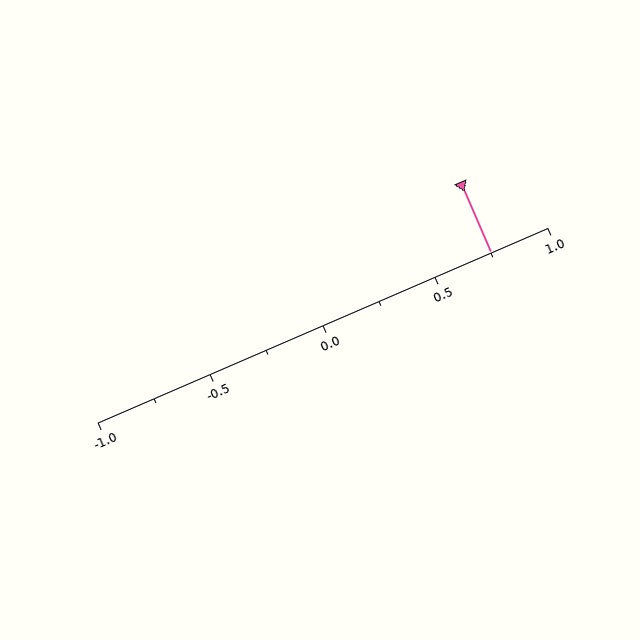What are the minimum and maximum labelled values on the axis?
The axis runs from -1.0 to 1.0.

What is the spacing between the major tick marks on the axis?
The major ticks are spaced 0.5 apart.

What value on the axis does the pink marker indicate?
The marker indicates approximately 0.75.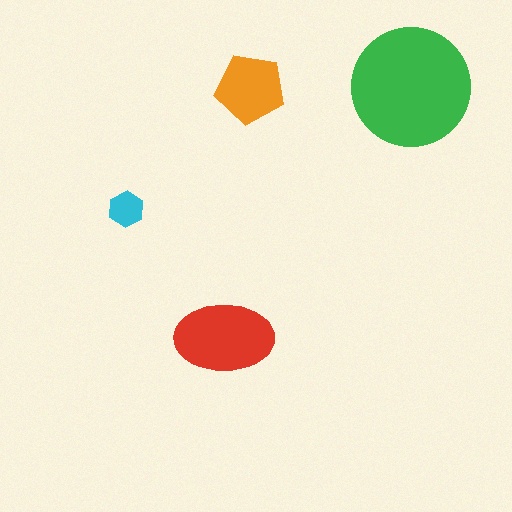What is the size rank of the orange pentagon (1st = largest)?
3rd.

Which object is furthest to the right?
The green circle is rightmost.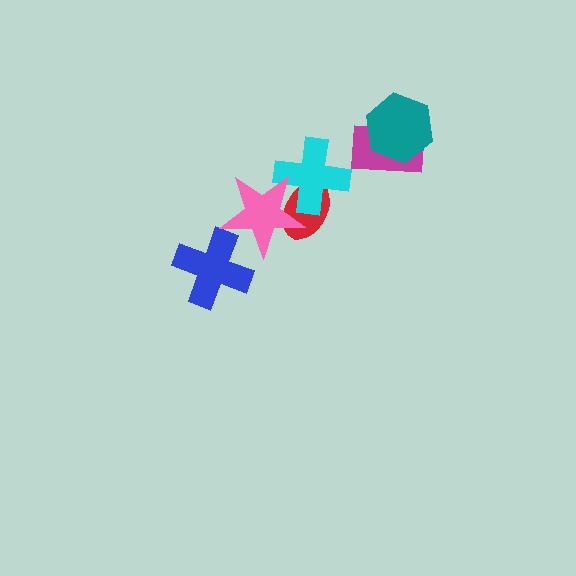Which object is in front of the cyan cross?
The pink star is in front of the cyan cross.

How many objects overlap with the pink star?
3 objects overlap with the pink star.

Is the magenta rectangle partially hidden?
Yes, it is partially covered by another shape.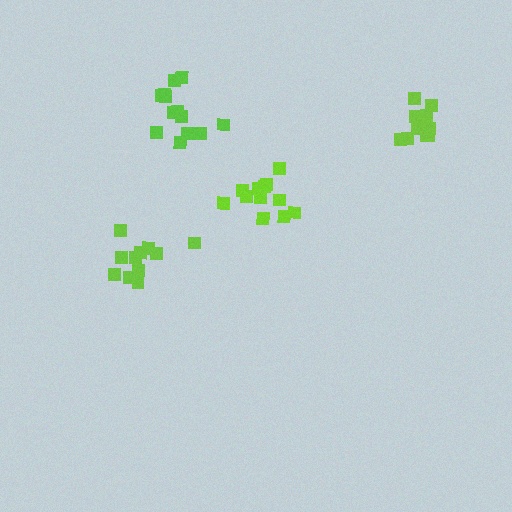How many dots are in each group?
Group 1: 11 dots, Group 2: 13 dots, Group 3: 12 dots, Group 4: 11 dots (47 total).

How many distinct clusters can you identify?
There are 4 distinct clusters.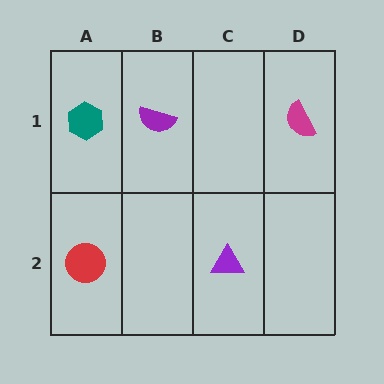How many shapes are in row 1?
3 shapes.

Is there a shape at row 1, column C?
No, that cell is empty.